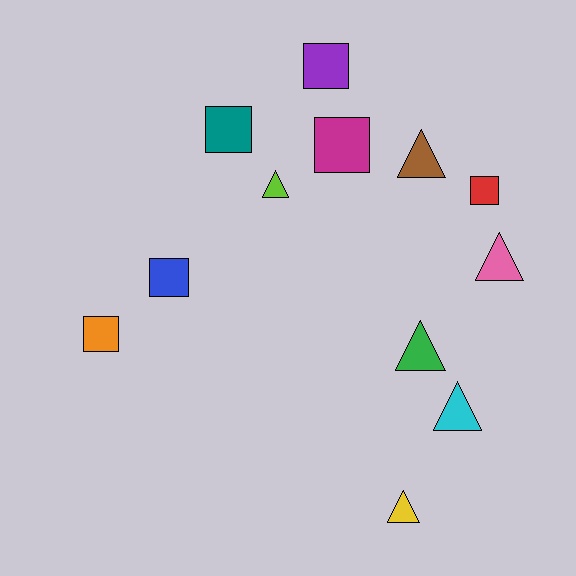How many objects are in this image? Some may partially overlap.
There are 12 objects.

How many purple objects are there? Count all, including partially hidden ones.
There is 1 purple object.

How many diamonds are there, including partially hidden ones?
There are no diamonds.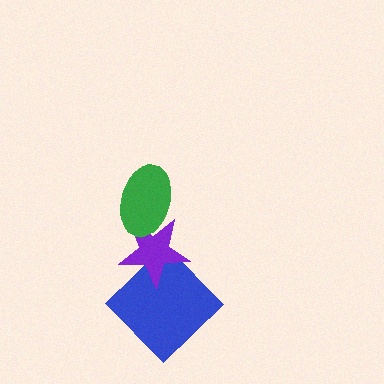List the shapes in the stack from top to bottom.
From top to bottom: the green ellipse, the purple star, the blue diamond.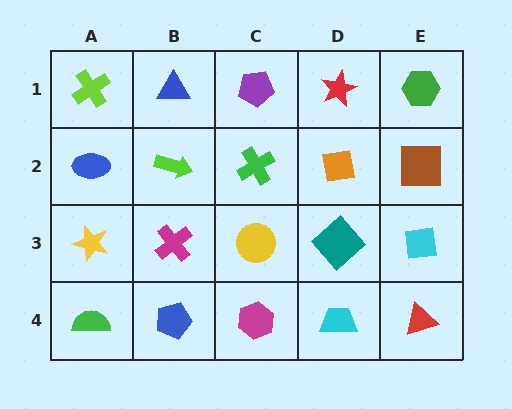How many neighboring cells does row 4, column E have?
2.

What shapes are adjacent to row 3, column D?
An orange square (row 2, column D), a cyan trapezoid (row 4, column D), a yellow circle (row 3, column C), a cyan square (row 3, column E).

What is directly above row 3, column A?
A blue ellipse.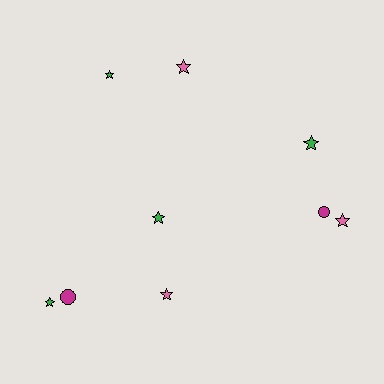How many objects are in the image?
There are 9 objects.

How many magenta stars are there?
There are no magenta stars.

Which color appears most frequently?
Green, with 4 objects.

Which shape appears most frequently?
Star, with 7 objects.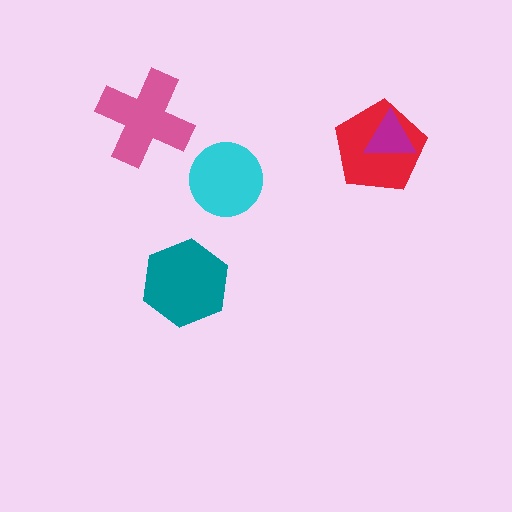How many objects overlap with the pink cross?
0 objects overlap with the pink cross.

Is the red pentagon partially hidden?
Yes, it is partially covered by another shape.